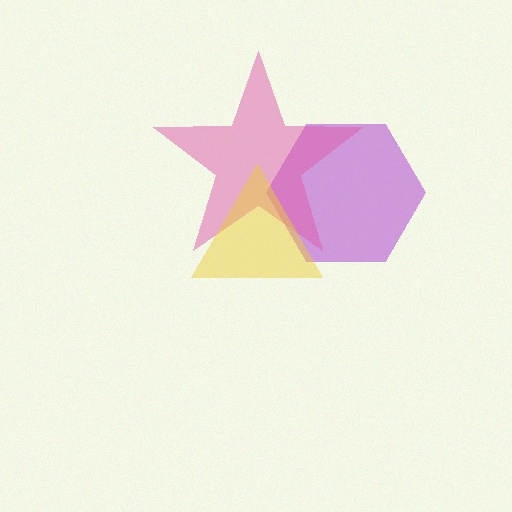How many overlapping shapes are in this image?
There are 3 overlapping shapes in the image.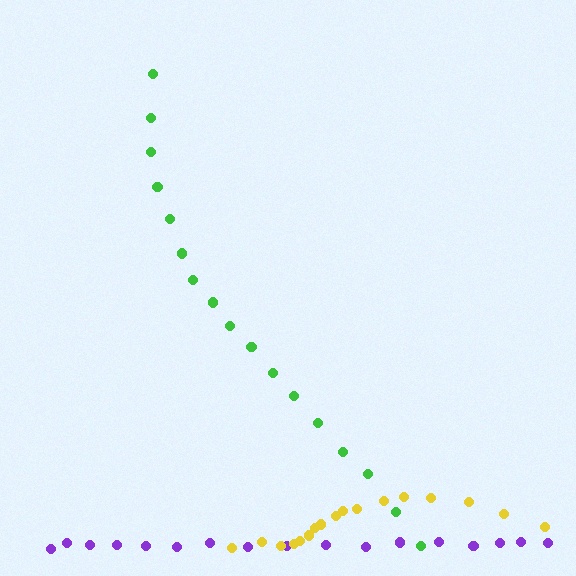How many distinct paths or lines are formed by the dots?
There are 3 distinct paths.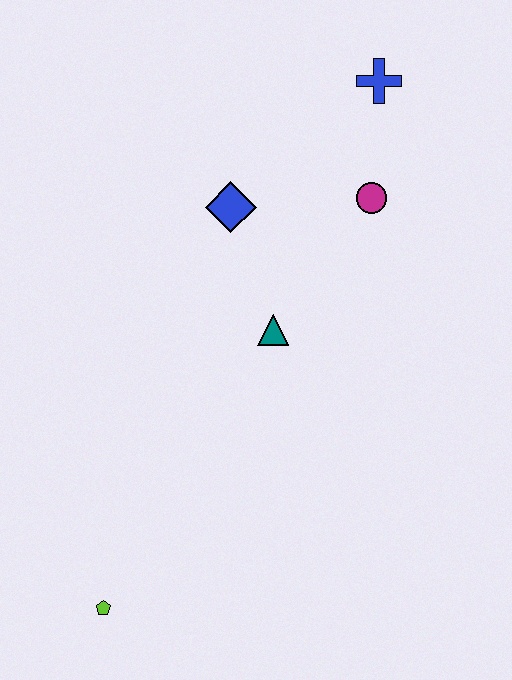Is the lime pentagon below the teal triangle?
Yes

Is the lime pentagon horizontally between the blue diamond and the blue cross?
No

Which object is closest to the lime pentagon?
The teal triangle is closest to the lime pentagon.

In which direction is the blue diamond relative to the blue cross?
The blue diamond is to the left of the blue cross.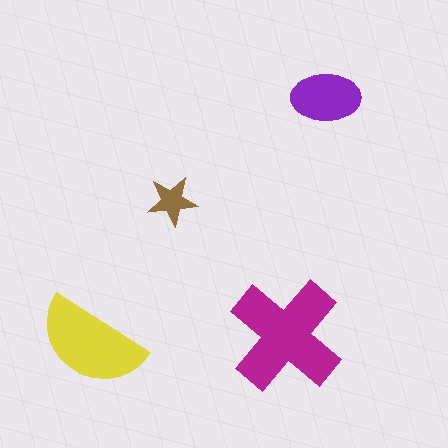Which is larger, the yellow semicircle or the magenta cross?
The magenta cross.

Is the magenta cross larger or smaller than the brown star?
Larger.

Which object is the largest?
The magenta cross.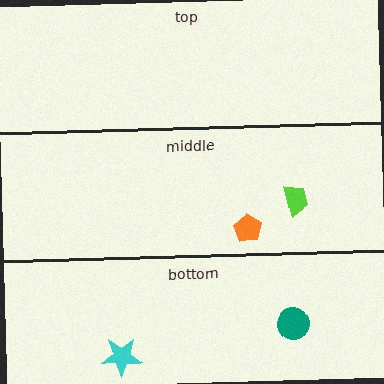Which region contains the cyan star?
The bottom region.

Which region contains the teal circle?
The bottom region.